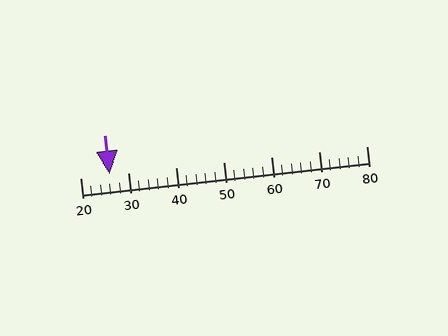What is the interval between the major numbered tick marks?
The major tick marks are spaced 10 units apart.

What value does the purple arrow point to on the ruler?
The purple arrow points to approximately 26.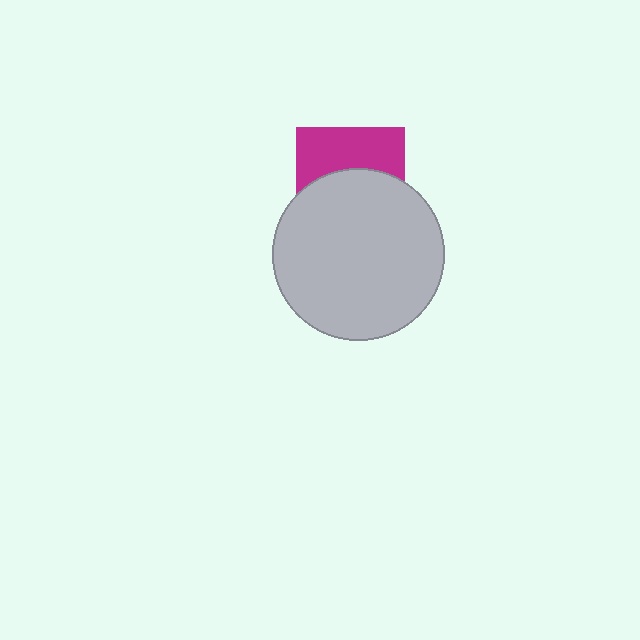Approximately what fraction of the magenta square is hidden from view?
Roughly 56% of the magenta square is hidden behind the light gray circle.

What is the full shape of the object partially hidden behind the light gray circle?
The partially hidden object is a magenta square.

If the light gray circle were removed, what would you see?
You would see the complete magenta square.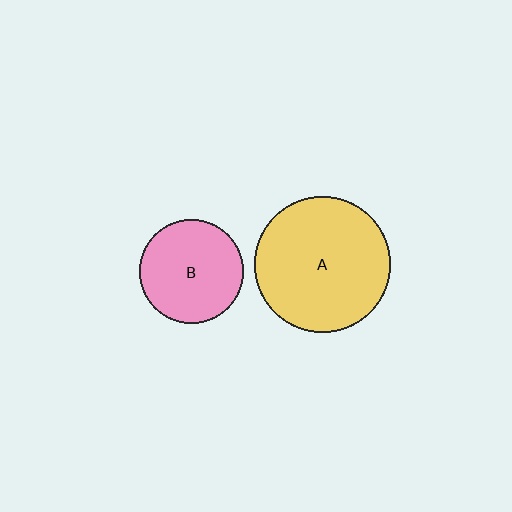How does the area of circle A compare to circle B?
Approximately 1.7 times.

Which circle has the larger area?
Circle A (yellow).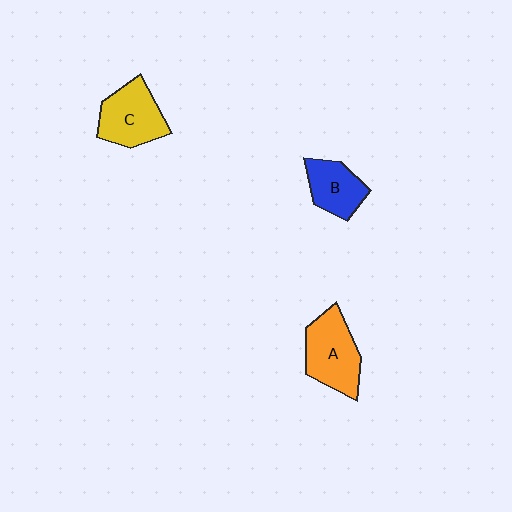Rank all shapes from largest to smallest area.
From largest to smallest: A (orange), C (yellow), B (blue).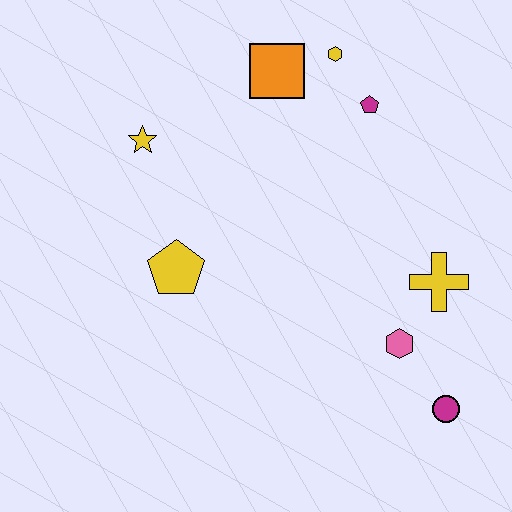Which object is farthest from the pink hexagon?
The yellow star is farthest from the pink hexagon.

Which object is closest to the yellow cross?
The pink hexagon is closest to the yellow cross.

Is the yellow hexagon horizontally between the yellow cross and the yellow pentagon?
Yes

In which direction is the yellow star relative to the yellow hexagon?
The yellow star is to the left of the yellow hexagon.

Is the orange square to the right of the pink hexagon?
No